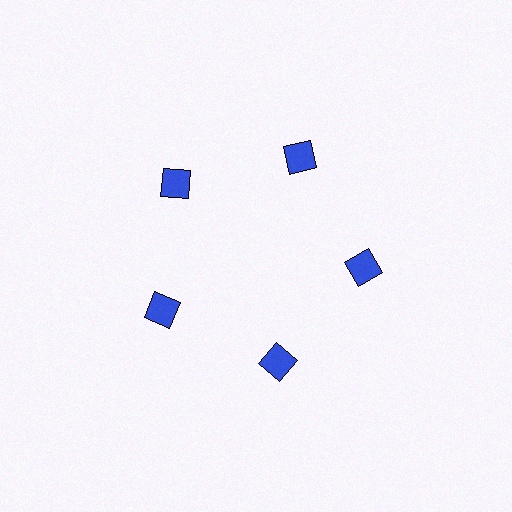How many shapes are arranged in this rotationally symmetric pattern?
There are 5 shapes, arranged in 5 groups of 1.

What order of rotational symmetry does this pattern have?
This pattern has 5-fold rotational symmetry.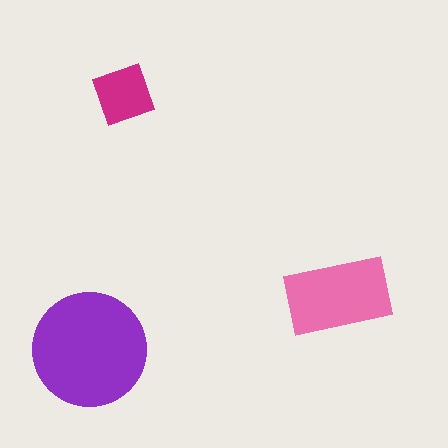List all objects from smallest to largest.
The magenta diamond, the pink rectangle, the purple circle.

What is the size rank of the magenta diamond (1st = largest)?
3rd.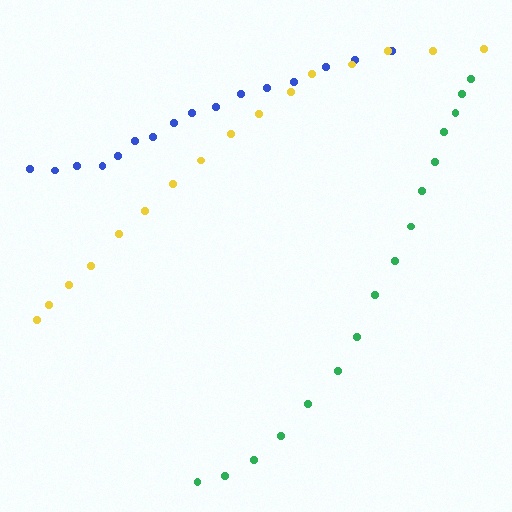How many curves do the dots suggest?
There are 3 distinct paths.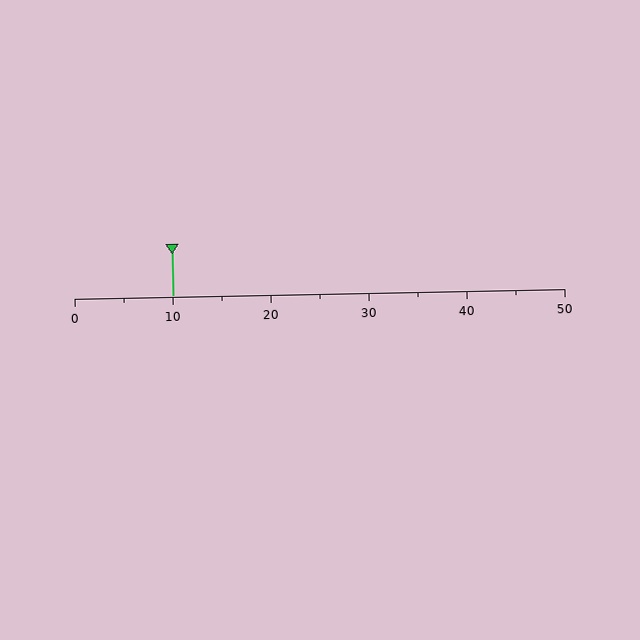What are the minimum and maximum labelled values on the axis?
The axis runs from 0 to 50.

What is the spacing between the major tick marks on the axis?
The major ticks are spaced 10 apart.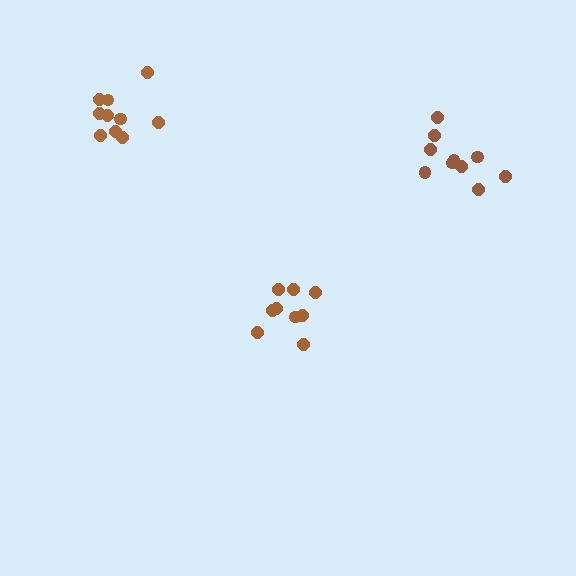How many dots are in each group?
Group 1: 9 dots, Group 2: 10 dots, Group 3: 10 dots (29 total).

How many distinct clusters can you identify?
There are 3 distinct clusters.